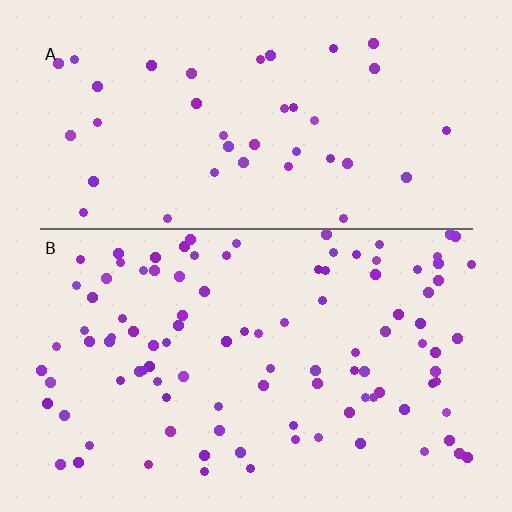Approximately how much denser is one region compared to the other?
Approximately 2.5× — region B over region A.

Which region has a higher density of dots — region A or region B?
B (the bottom).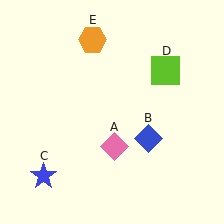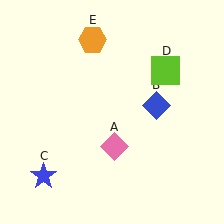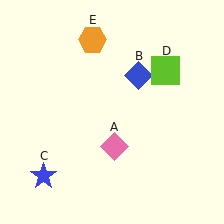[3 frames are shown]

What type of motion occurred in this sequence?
The blue diamond (object B) rotated counterclockwise around the center of the scene.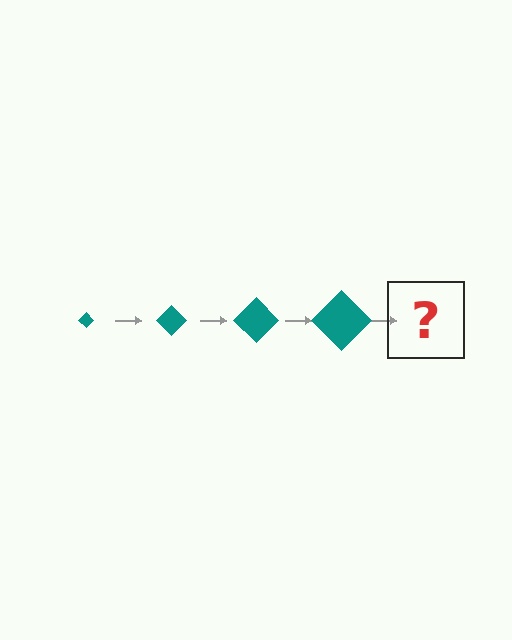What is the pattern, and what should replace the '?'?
The pattern is that the diamond gets progressively larger each step. The '?' should be a teal diamond, larger than the previous one.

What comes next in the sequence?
The next element should be a teal diamond, larger than the previous one.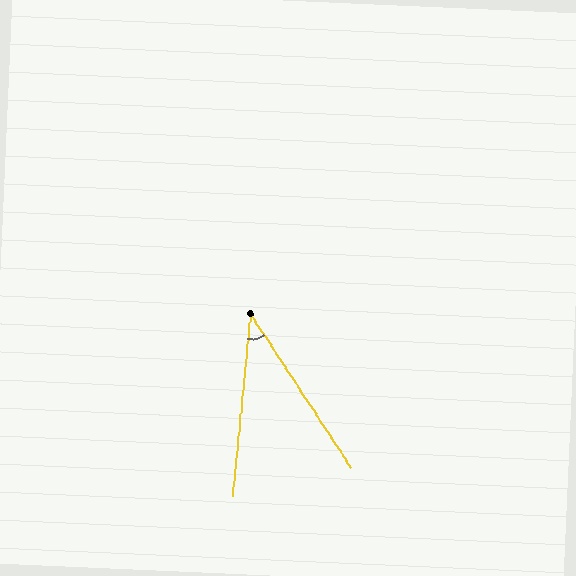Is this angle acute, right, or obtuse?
It is acute.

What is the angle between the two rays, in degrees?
Approximately 39 degrees.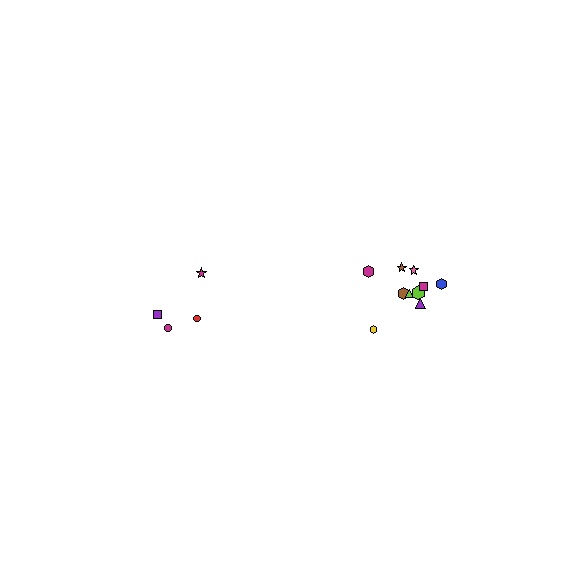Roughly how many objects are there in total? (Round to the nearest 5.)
Roughly 15 objects in total.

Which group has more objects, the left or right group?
The right group.